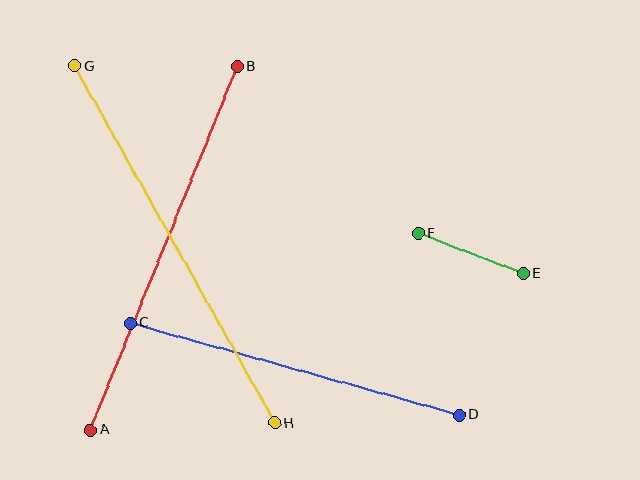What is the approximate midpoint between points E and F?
The midpoint is at approximately (471, 253) pixels.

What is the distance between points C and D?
The distance is approximately 342 pixels.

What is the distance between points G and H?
The distance is approximately 410 pixels.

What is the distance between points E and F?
The distance is approximately 112 pixels.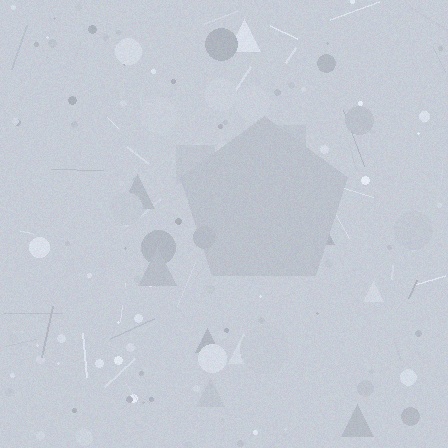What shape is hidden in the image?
A pentagon is hidden in the image.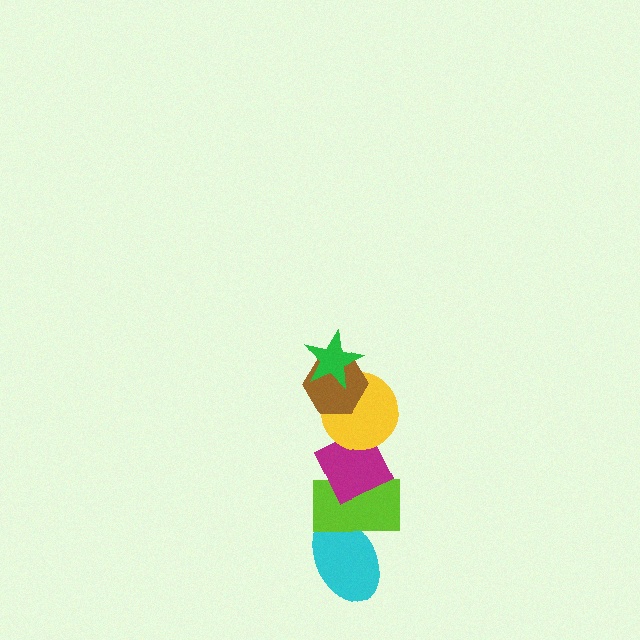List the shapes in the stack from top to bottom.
From top to bottom: the green star, the brown hexagon, the yellow circle, the magenta diamond, the lime rectangle, the cyan ellipse.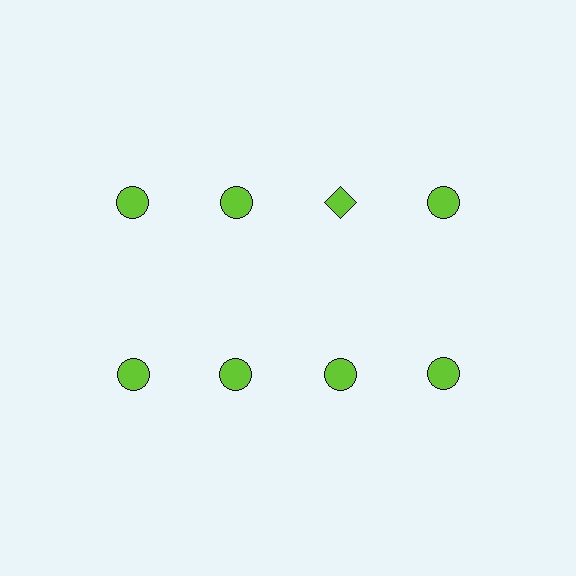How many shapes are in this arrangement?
There are 8 shapes arranged in a grid pattern.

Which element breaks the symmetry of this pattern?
The lime diamond in the top row, center column breaks the symmetry. All other shapes are lime circles.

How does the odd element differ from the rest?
It has a different shape: diamond instead of circle.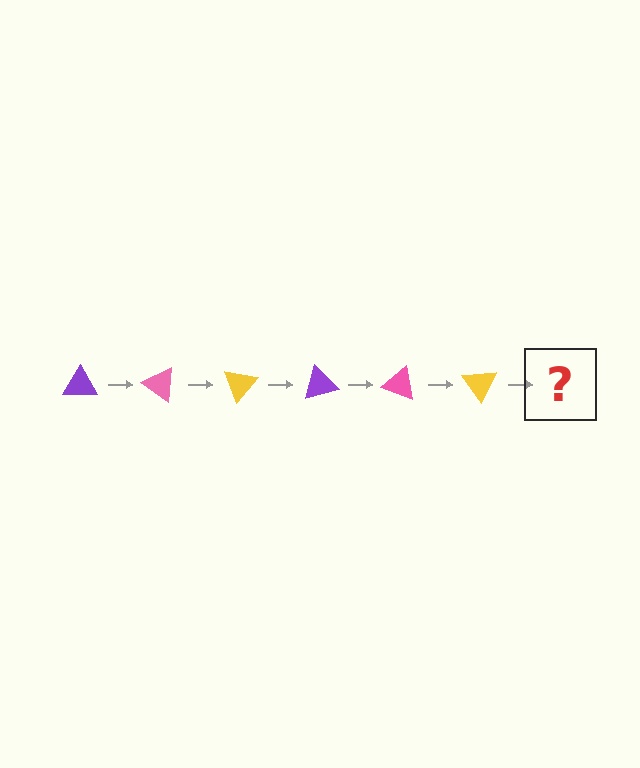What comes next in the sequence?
The next element should be a purple triangle, rotated 210 degrees from the start.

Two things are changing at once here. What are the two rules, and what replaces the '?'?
The two rules are that it rotates 35 degrees each step and the color cycles through purple, pink, and yellow. The '?' should be a purple triangle, rotated 210 degrees from the start.